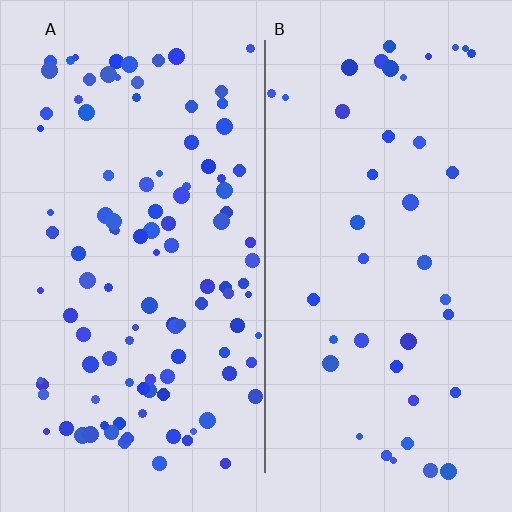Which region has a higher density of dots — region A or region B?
A (the left).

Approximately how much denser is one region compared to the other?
Approximately 2.6× — region A over region B.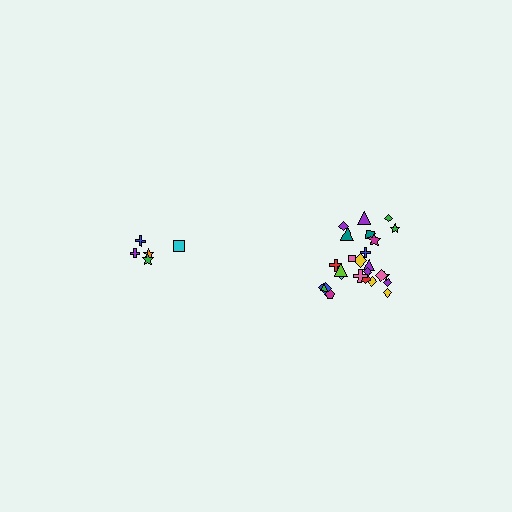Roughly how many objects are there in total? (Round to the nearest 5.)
Roughly 30 objects in total.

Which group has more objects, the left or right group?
The right group.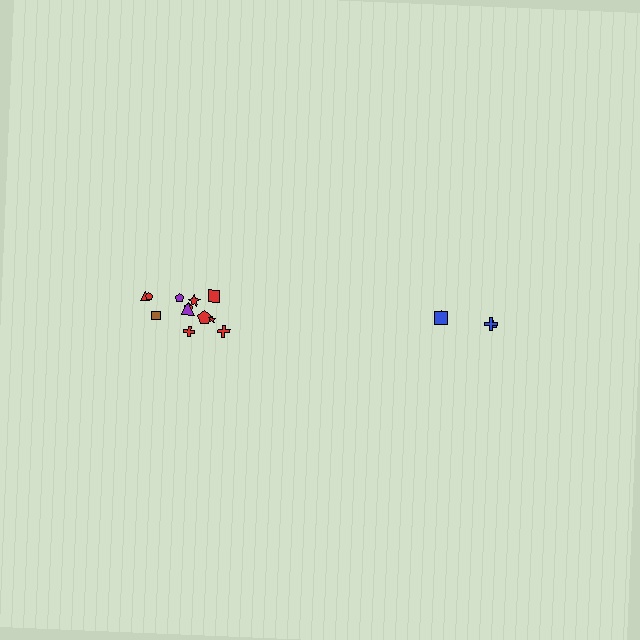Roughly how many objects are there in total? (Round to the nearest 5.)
Roughly 15 objects in total.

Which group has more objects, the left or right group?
The left group.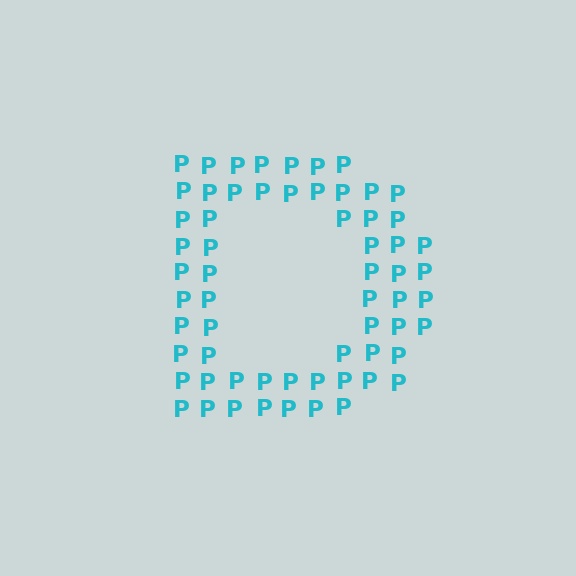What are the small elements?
The small elements are letter P's.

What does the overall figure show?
The overall figure shows the letter D.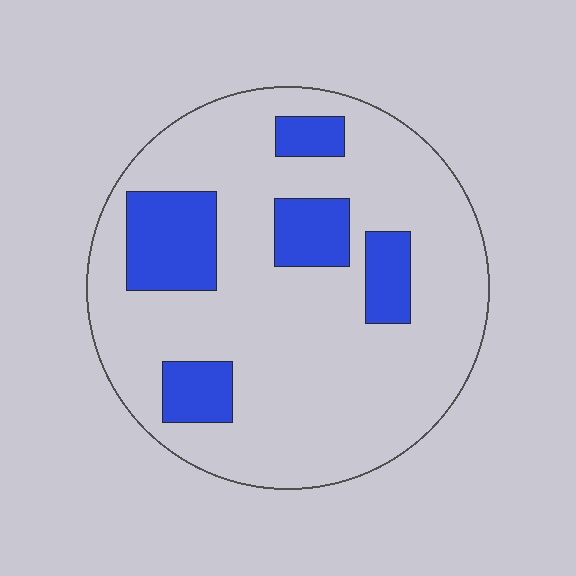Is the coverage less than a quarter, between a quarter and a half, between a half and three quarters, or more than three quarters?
Less than a quarter.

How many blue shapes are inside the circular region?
5.